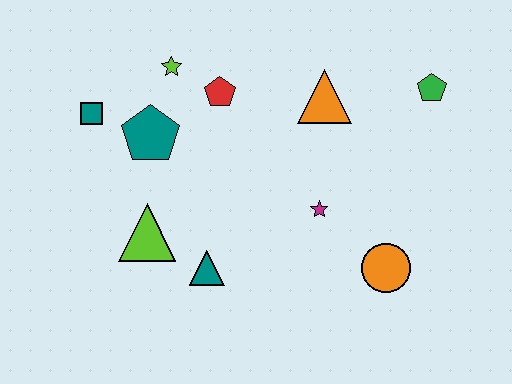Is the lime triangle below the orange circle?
No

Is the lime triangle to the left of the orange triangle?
Yes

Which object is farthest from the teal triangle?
The green pentagon is farthest from the teal triangle.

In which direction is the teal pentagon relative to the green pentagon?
The teal pentagon is to the left of the green pentagon.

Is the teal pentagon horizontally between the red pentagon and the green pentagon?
No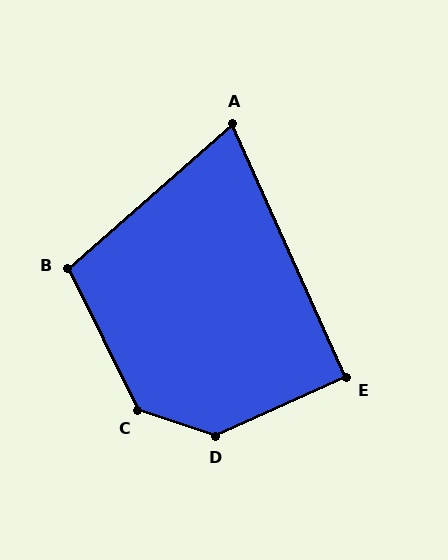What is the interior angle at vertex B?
Approximately 105 degrees (obtuse).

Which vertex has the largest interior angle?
D, at approximately 137 degrees.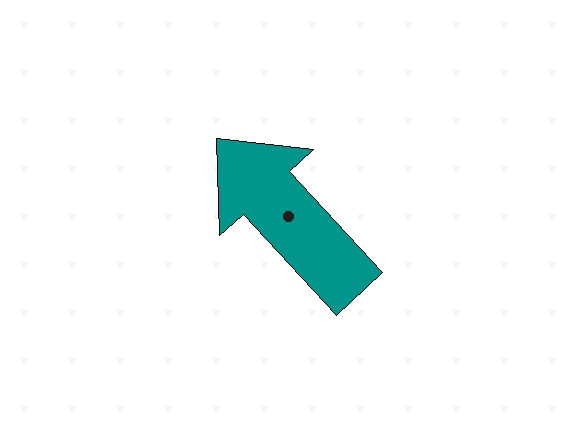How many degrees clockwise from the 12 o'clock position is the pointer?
Approximately 317 degrees.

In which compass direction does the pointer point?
Northwest.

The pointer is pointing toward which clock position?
Roughly 11 o'clock.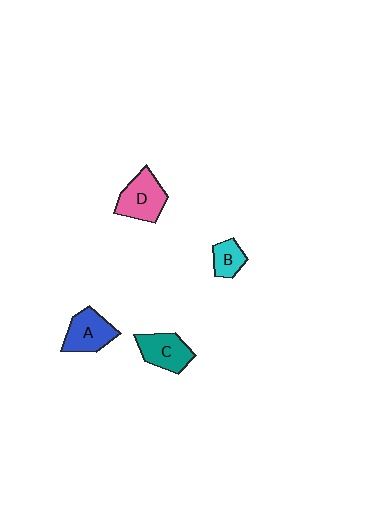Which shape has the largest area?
Shape D (pink).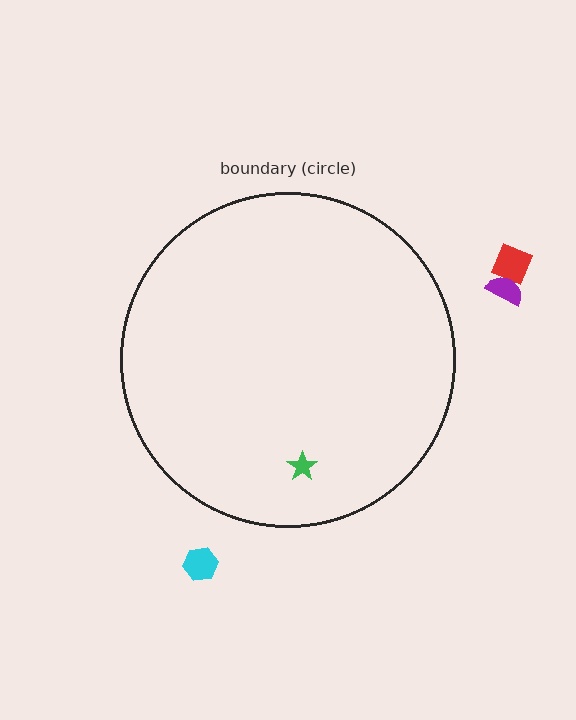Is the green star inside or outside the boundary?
Inside.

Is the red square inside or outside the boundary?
Outside.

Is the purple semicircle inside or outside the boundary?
Outside.